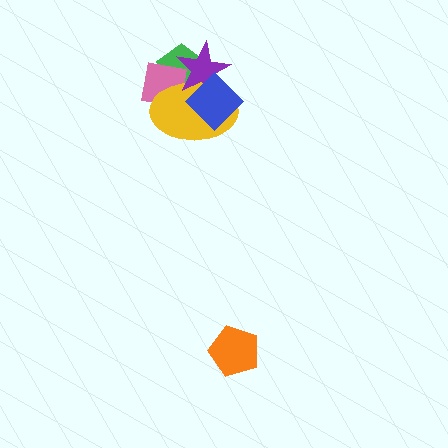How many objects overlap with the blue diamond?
3 objects overlap with the blue diamond.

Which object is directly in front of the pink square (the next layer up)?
The yellow ellipse is directly in front of the pink square.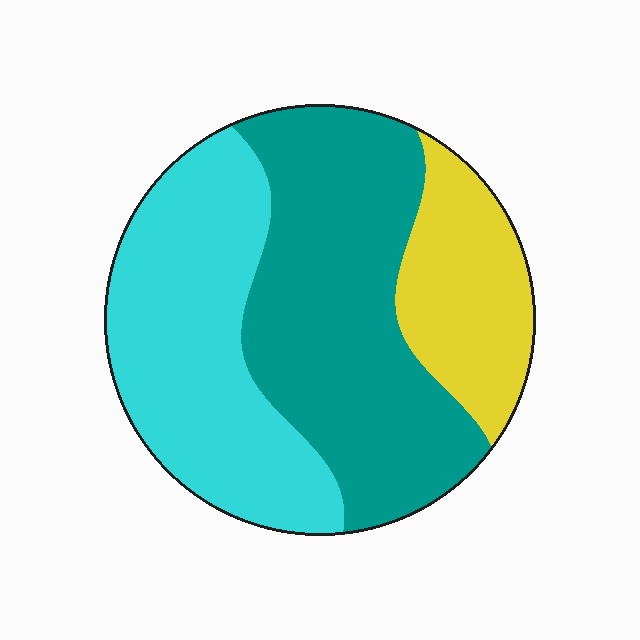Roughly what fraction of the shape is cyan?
Cyan covers 37% of the shape.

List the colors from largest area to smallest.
From largest to smallest: teal, cyan, yellow.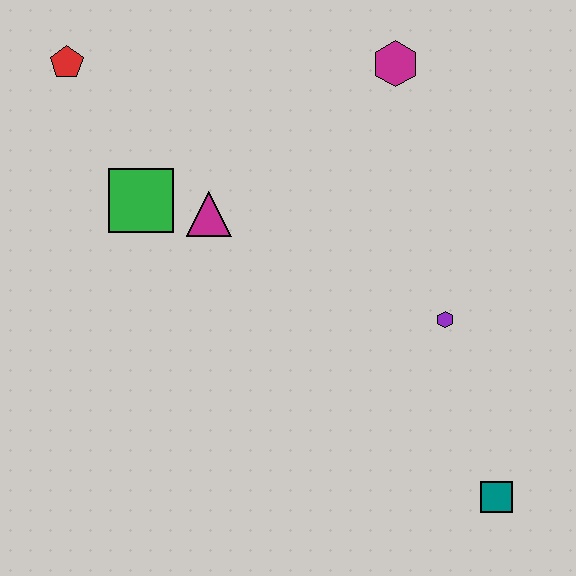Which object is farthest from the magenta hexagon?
The teal square is farthest from the magenta hexagon.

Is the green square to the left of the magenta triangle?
Yes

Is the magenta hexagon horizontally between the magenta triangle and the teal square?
Yes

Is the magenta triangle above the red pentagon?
No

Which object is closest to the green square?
The magenta triangle is closest to the green square.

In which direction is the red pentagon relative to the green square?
The red pentagon is above the green square.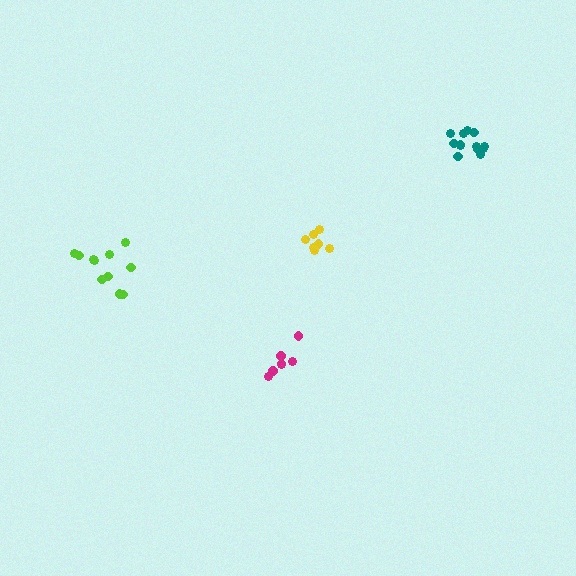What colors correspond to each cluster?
The clusters are colored: magenta, lime, yellow, teal.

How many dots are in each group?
Group 1: 7 dots, Group 2: 11 dots, Group 3: 7 dots, Group 4: 13 dots (38 total).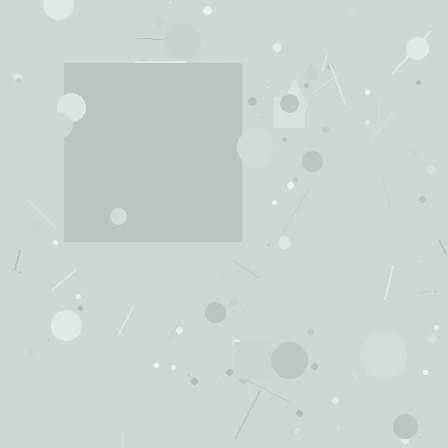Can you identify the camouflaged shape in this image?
The camouflaged shape is a square.